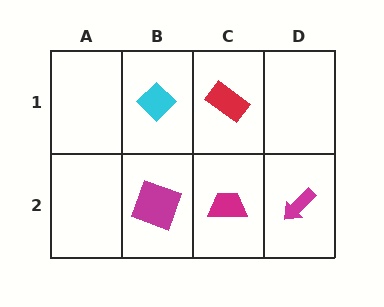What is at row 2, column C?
A magenta trapezoid.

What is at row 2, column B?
A magenta square.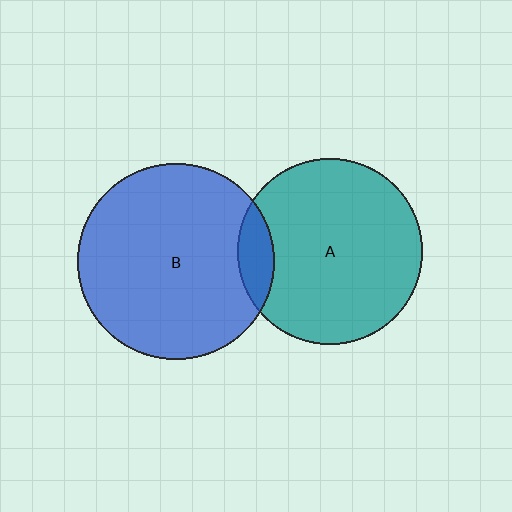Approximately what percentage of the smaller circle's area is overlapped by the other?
Approximately 10%.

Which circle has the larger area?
Circle B (blue).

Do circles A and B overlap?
Yes.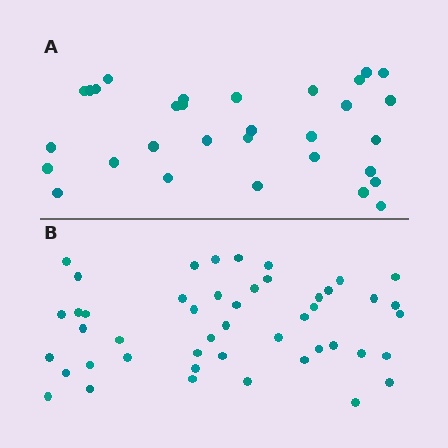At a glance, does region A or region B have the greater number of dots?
Region B (the bottom region) has more dots.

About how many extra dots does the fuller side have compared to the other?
Region B has approximately 15 more dots than region A.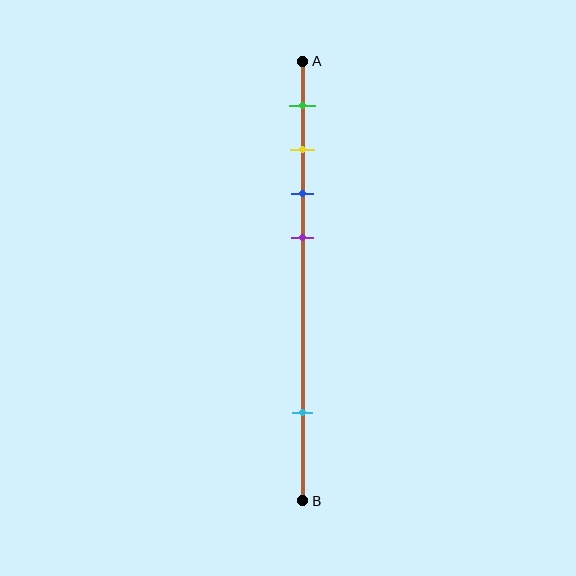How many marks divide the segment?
There are 5 marks dividing the segment.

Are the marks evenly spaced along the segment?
No, the marks are not evenly spaced.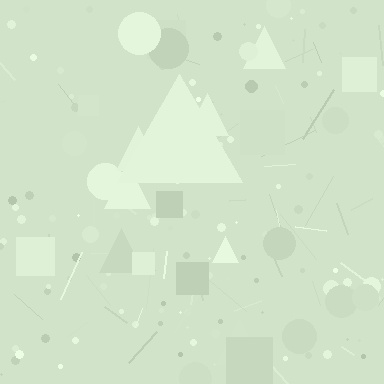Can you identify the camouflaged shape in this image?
The camouflaged shape is a triangle.